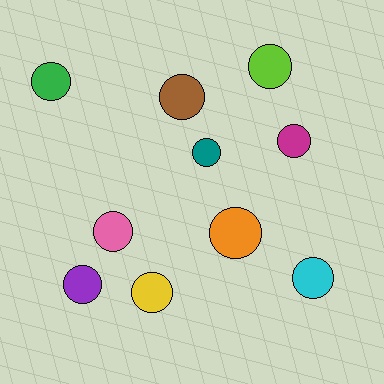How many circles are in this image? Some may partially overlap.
There are 10 circles.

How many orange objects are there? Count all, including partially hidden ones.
There is 1 orange object.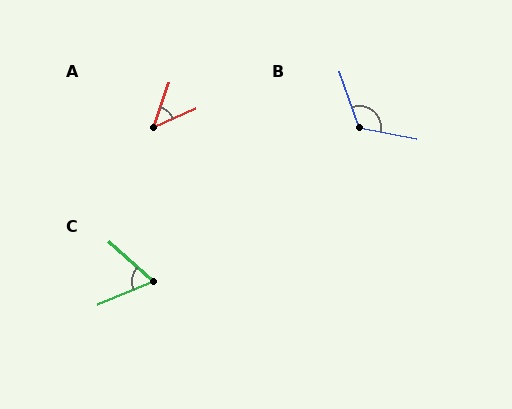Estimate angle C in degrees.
Approximately 64 degrees.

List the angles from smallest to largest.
A (47°), C (64°), B (120°).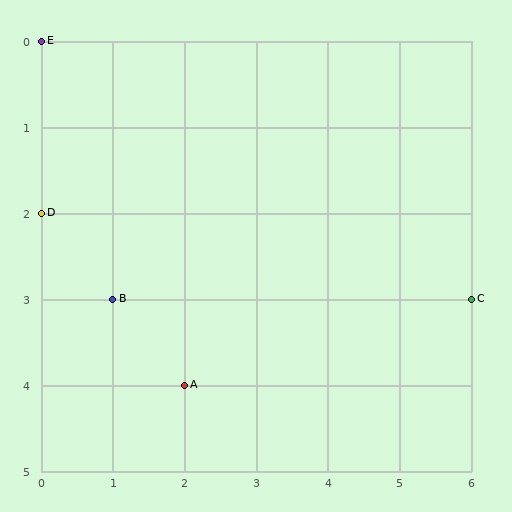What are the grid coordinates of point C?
Point C is at grid coordinates (6, 3).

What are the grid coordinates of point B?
Point B is at grid coordinates (1, 3).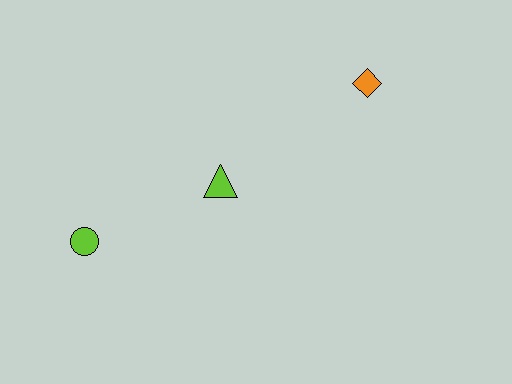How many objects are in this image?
There are 3 objects.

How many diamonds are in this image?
There is 1 diamond.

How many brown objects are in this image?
There are no brown objects.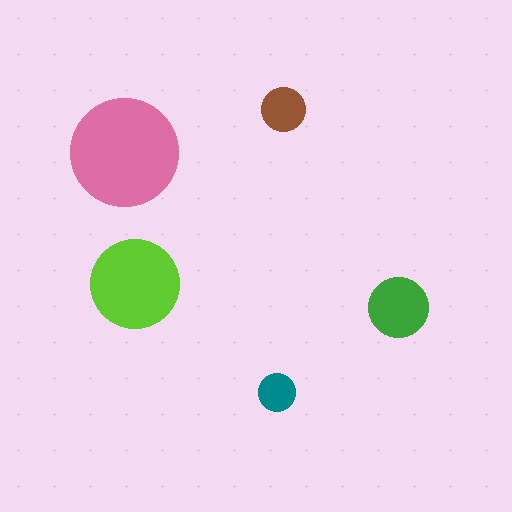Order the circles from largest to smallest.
the pink one, the lime one, the green one, the brown one, the teal one.